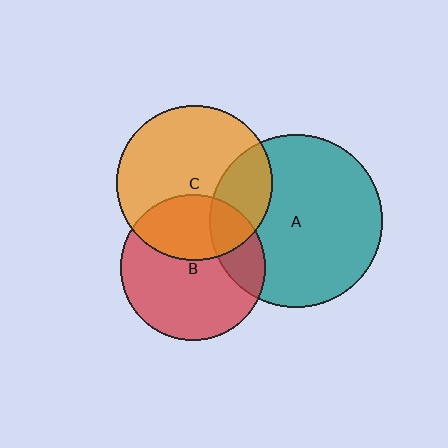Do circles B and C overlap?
Yes.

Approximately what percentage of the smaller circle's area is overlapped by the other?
Approximately 35%.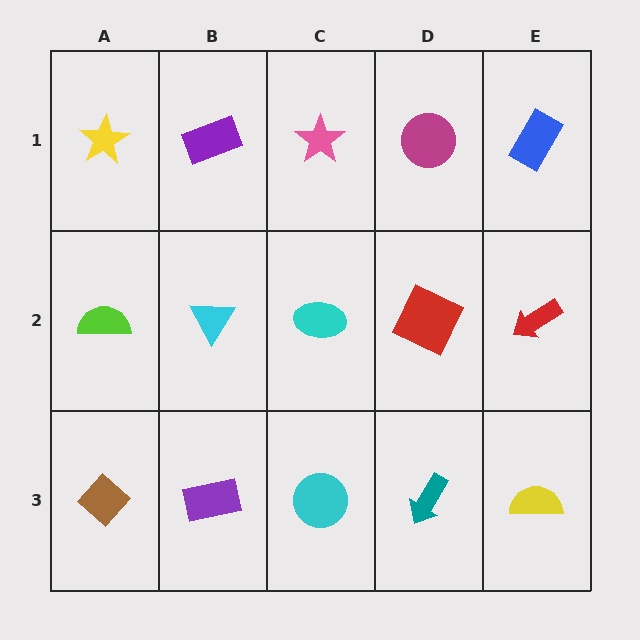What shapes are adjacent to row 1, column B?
A cyan triangle (row 2, column B), a yellow star (row 1, column A), a pink star (row 1, column C).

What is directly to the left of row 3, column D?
A cyan circle.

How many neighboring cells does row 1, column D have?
3.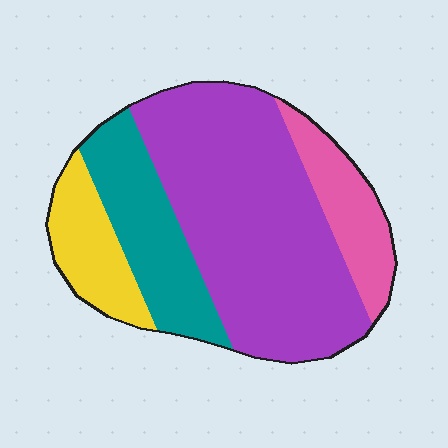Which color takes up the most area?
Purple, at roughly 55%.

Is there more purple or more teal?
Purple.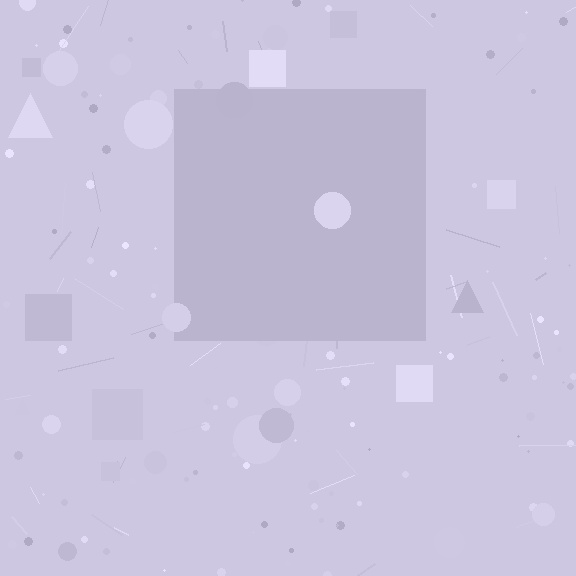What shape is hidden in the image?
A square is hidden in the image.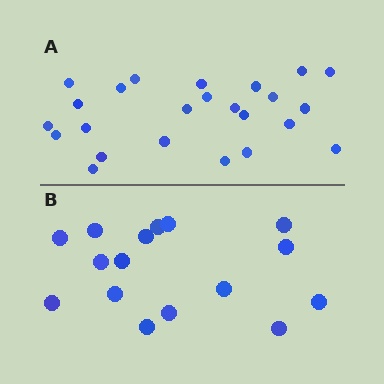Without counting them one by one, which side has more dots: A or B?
Region A (the top region) has more dots.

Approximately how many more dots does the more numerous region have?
Region A has roughly 8 or so more dots than region B.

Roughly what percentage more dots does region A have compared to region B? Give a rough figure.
About 50% more.